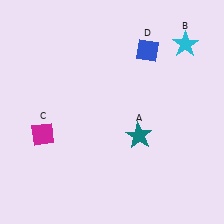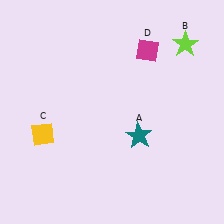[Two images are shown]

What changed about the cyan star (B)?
In Image 1, B is cyan. In Image 2, it changed to lime.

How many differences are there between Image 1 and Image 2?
There are 3 differences between the two images.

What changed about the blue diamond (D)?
In Image 1, D is blue. In Image 2, it changed to magenta.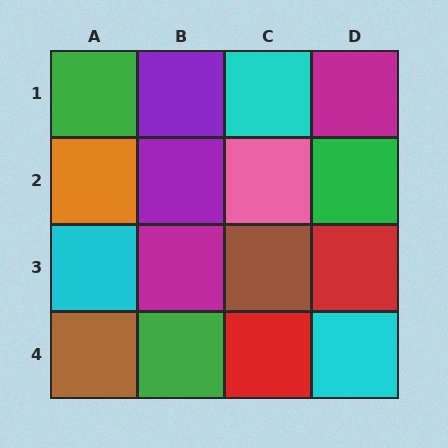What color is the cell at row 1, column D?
Magenta.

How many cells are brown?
2 cells are brown.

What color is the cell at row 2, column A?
Orange.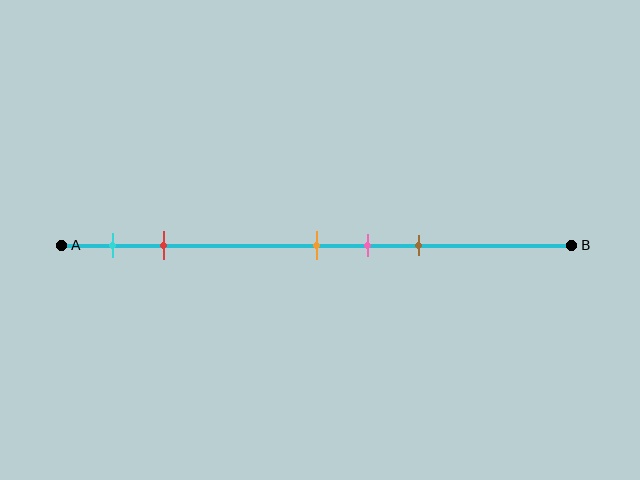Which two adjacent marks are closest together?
The orange and pink marks are the closest adjacent pair.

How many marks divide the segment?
There are 5 marks dividing the segment.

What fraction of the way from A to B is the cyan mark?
The cyan mark is approximately 10% (0.1) of the way from A to B.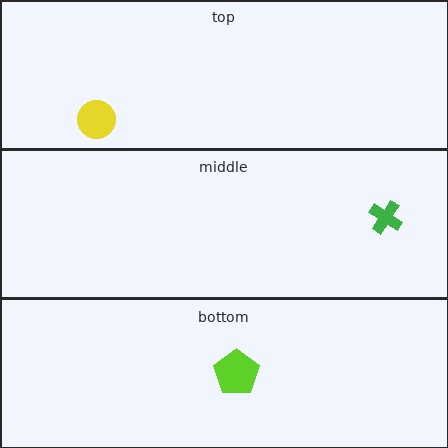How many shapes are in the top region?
1.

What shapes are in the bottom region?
The lime pentagon.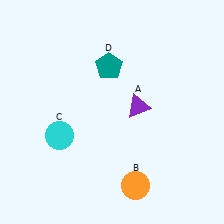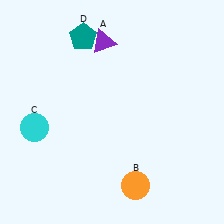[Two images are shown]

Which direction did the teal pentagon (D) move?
The teal pentagon (D) moved up.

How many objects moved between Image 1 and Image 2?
3 objects moved between the two images.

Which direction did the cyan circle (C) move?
The cyan circle (C) moved left.